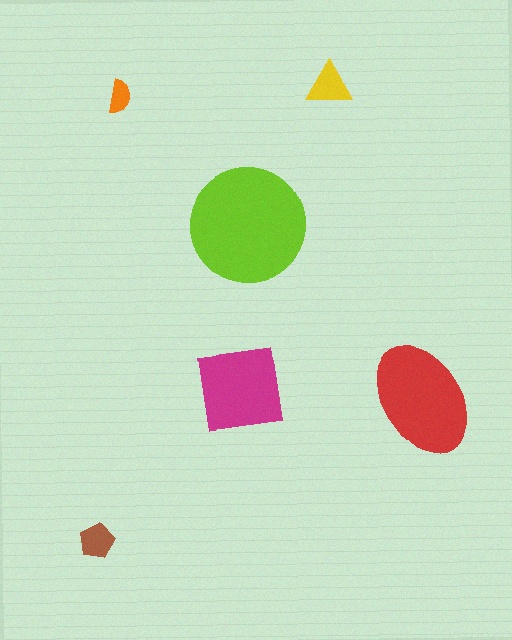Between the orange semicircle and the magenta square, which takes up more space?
The magenta square.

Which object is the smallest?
The orange semicircle.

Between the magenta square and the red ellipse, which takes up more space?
The red ellipse.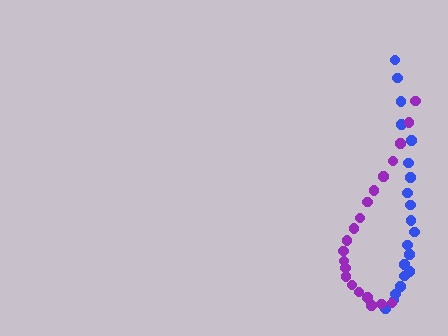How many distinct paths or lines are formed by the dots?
There are 2 distinct paths.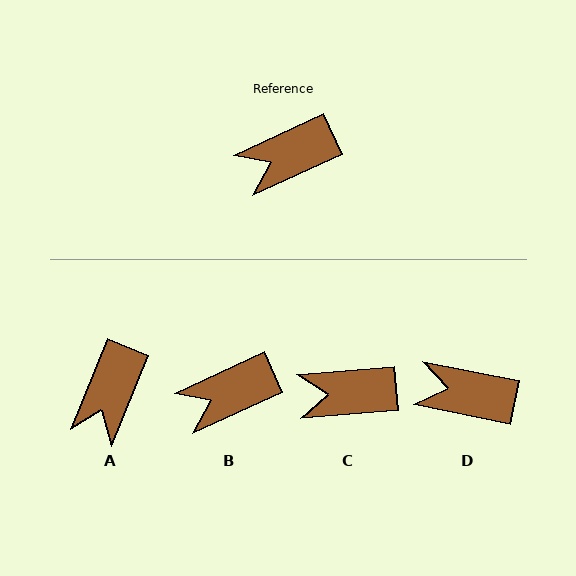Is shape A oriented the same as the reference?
No, it is off by about 43 degrees.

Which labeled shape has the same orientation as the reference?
B.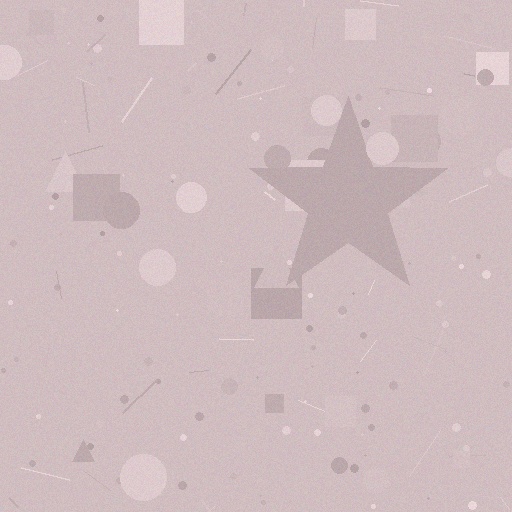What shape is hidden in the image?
A star is hidden in the image.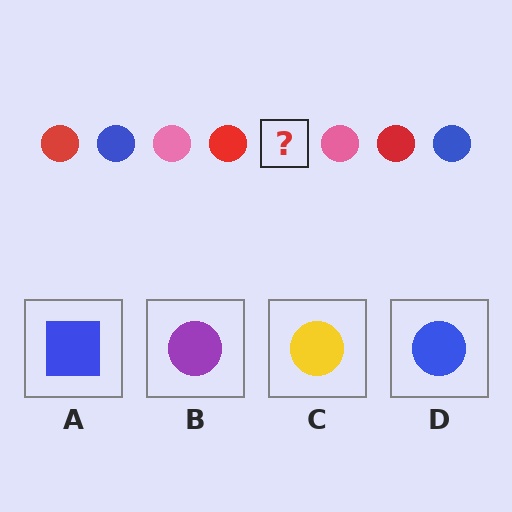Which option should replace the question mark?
Option D.